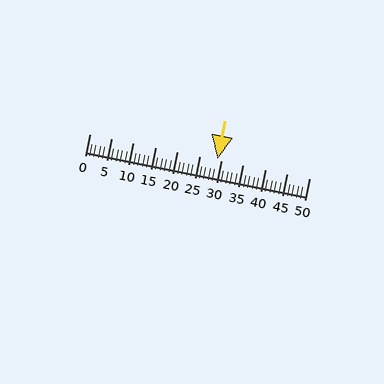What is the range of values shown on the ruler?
The ruler shows values from 0 to 50.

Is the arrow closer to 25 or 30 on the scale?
The arrow is closer to 30.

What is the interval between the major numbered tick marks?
The major tick marks are spaced 5 units apart.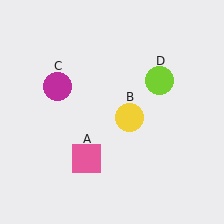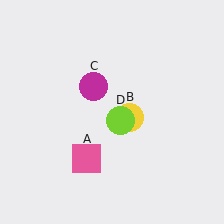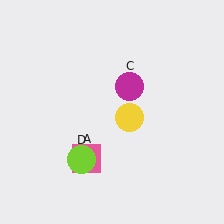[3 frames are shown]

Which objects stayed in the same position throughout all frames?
Pink square (object A) and yellow circle (object B) remained stationary.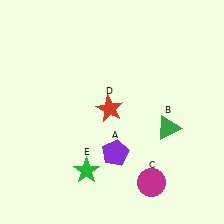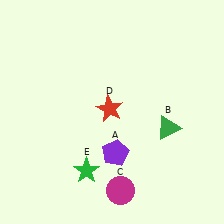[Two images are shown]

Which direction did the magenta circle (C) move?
The magenta circle (C) moved left.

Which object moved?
The magenta circle (C) moved left.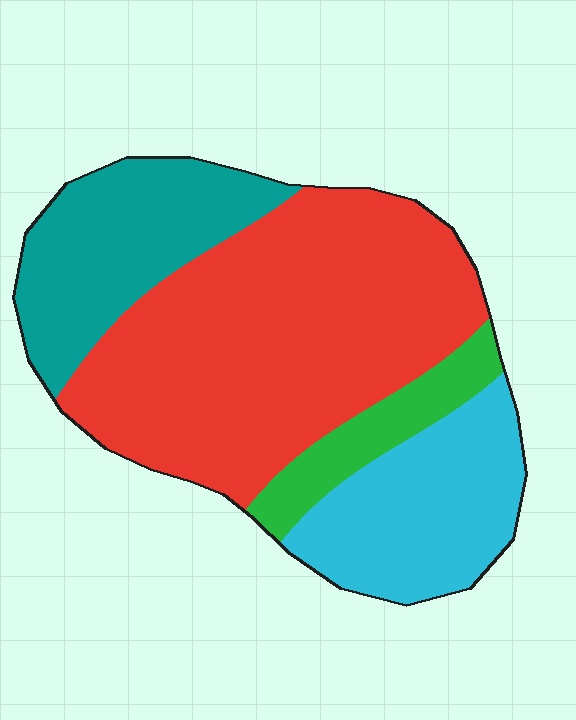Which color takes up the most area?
Red, at roughly 50%.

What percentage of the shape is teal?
Teal takes up between a sixth and a third of the shape.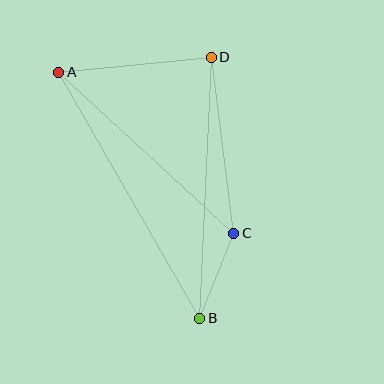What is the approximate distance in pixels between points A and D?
The distance between A and D is approximately 154 pixels.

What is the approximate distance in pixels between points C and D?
The distance between C and D is approximately 177 pixels.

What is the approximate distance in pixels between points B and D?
The distance between B and D is approximately 261 pixels.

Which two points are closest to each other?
Points B and C are closest to each other.